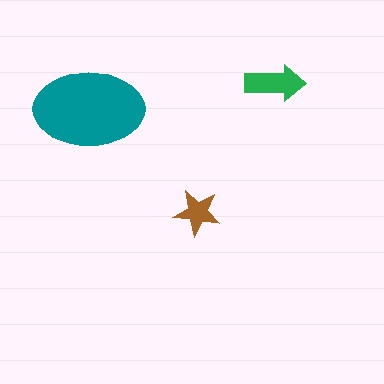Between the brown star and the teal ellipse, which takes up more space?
The teal ellipse.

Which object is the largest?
The teal ellipse.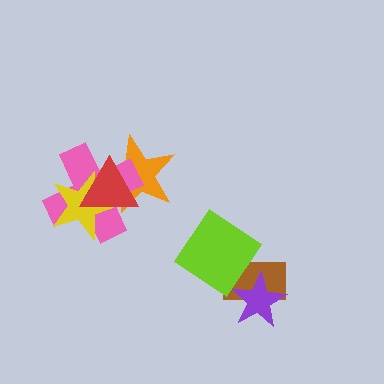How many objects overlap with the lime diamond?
2 objects overlap with the lime diamond.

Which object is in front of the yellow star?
The red triangle is in front of the yellow star.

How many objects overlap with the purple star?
2 objects overlap with the purple star.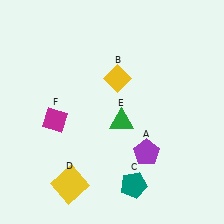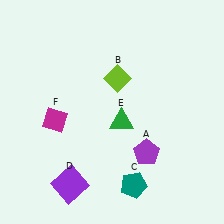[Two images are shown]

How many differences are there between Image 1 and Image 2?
There are 2 differences between the two images.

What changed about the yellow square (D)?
In Image 1, D is yellow. In Image 2, it changed to purple.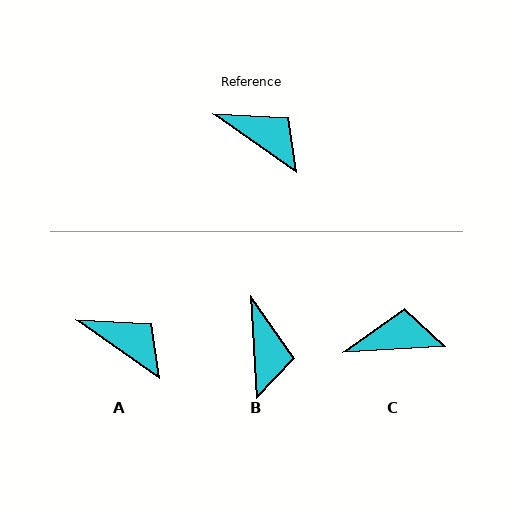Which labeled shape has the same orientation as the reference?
A.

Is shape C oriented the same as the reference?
No, it is off by about 38 degrees.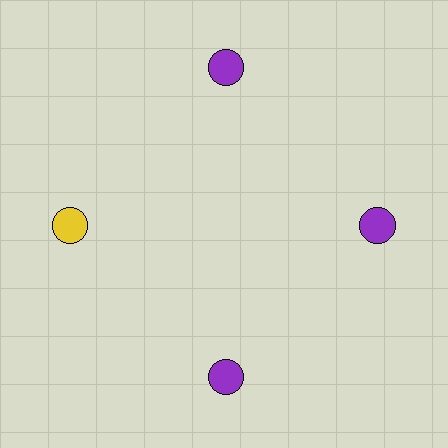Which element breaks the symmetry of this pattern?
The yellow circle at roughly the 9 o'clock position breaks the symmetry. All other shapes are purple circles.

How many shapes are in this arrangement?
There are 4 shapes arranged in a ring pattern.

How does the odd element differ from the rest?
It has a different color: yellow instead of purple.